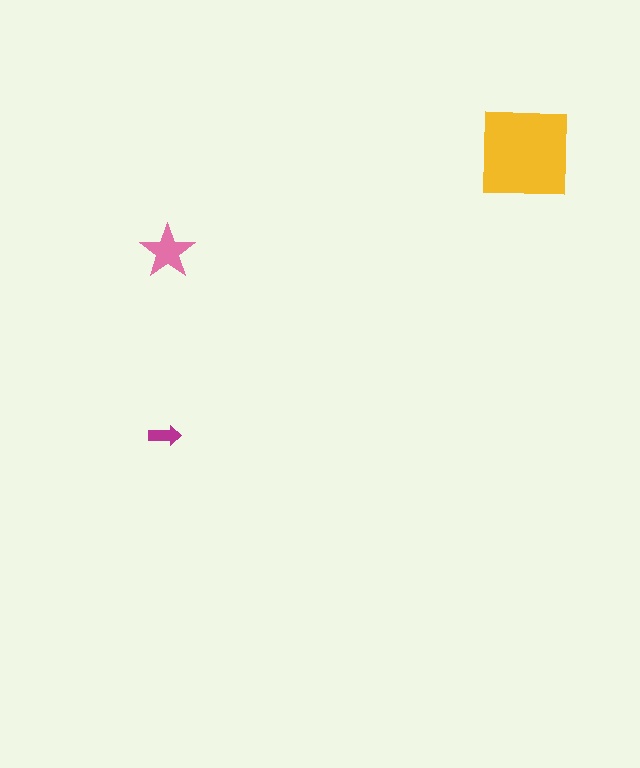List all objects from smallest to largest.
The magenta arrow, the pink star, the yellow square.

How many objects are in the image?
There are 3 objects in the image.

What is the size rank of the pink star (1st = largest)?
2nd.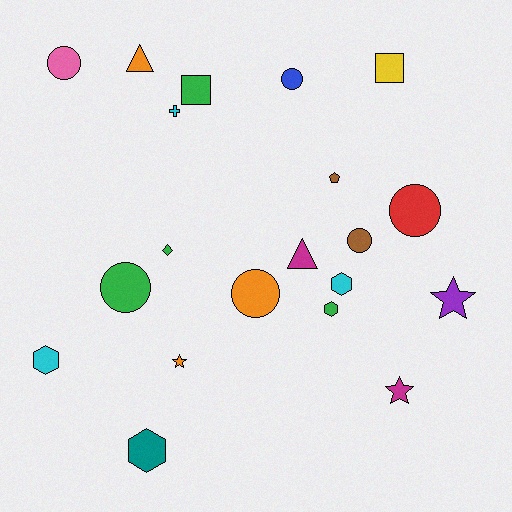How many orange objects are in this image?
There are 3 orange objects.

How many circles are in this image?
There are 6 circles.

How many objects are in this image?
There are 20 objects.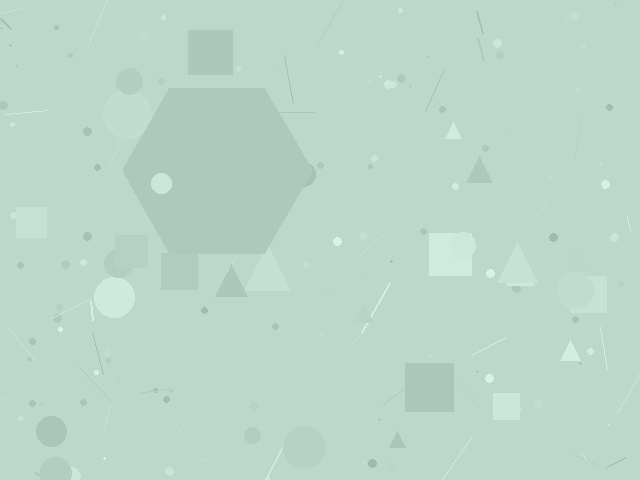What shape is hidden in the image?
A hexagon is hidden in the image.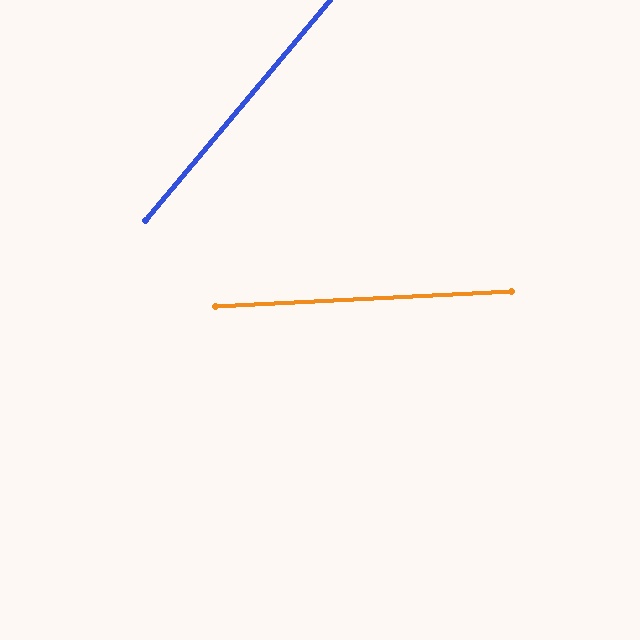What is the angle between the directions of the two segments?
Approximately 47 degrees.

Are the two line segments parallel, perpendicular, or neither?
Neither parallel nor perpendicular — they differ by about 47°.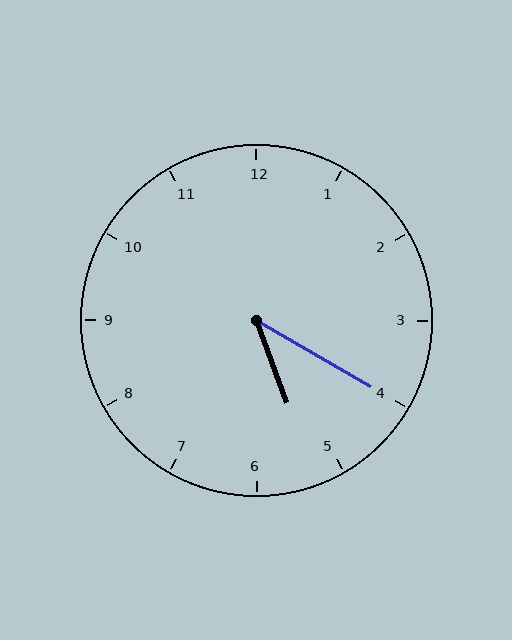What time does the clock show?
5:20.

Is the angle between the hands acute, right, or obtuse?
It is acute.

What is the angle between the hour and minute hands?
Approximately 40 degrees.